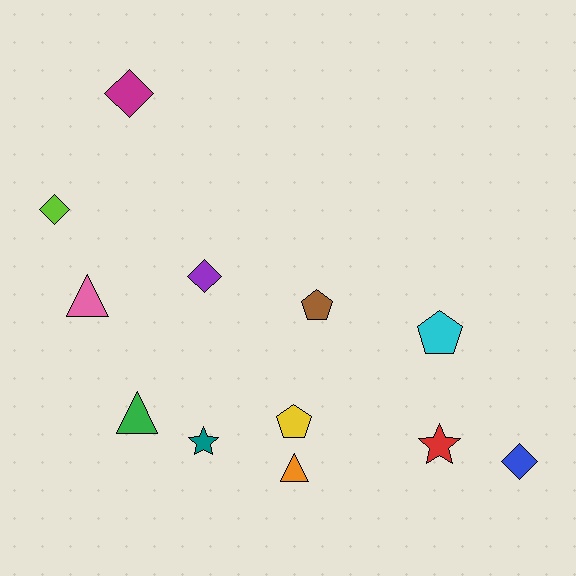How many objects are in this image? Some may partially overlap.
There are 12 objects.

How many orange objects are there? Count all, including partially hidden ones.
There is 1 orange object.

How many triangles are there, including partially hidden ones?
There are 3 triangles.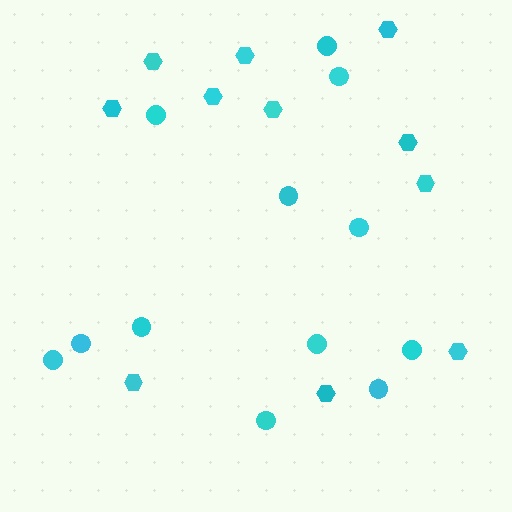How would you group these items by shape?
There are 2 groups: one group of circles (12) and one group of hexagons (11).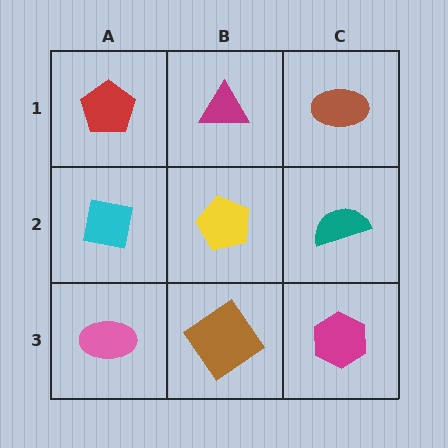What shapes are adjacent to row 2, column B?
A magenta triangle (row 1, column B), a brown diamond (row 3, column B), a cyan square (row 2, column A), a teal semicircle (row 2, column C).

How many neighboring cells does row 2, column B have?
4.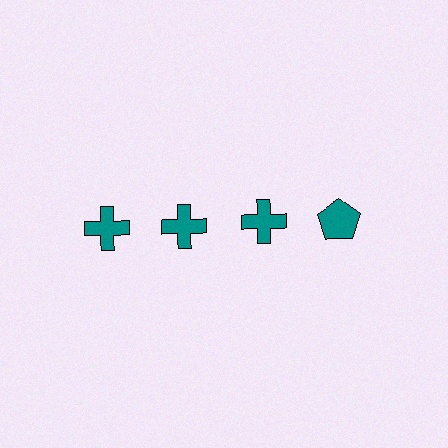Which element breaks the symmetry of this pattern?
The teal pentagon in the top row, second from right column breaks the symmetry. All other shapes are teal crosses.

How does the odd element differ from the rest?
It has a different shape: pentagon instead of cross.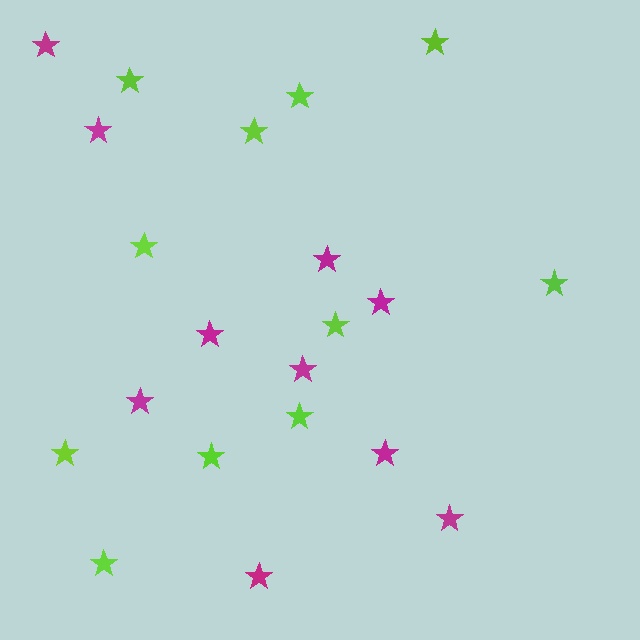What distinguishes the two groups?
There are 2 groups: one group of lime stars (11) and one group of magenta stars (10).